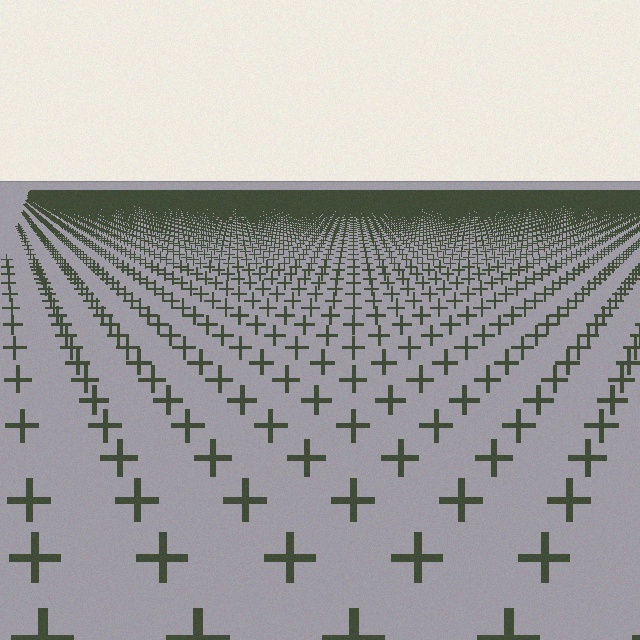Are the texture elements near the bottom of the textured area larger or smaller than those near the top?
Larger. Near the bottom, elements are closer to the viewer and appear at a bigger on-screen size.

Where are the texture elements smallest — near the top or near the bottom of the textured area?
Near the top.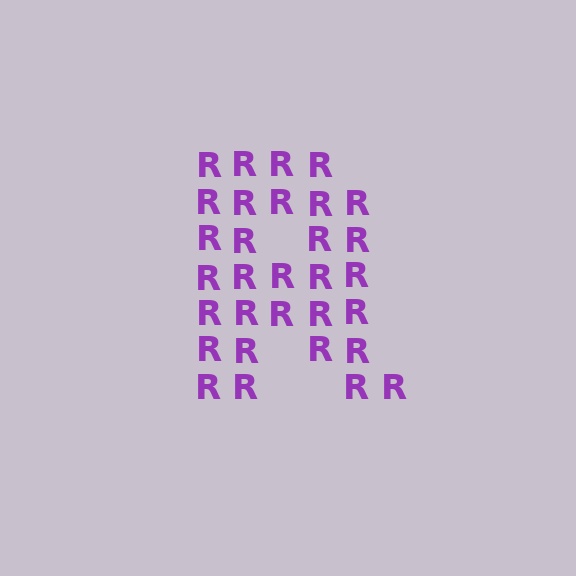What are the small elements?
The small elements are letter R's.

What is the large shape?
The large shape is the letter R.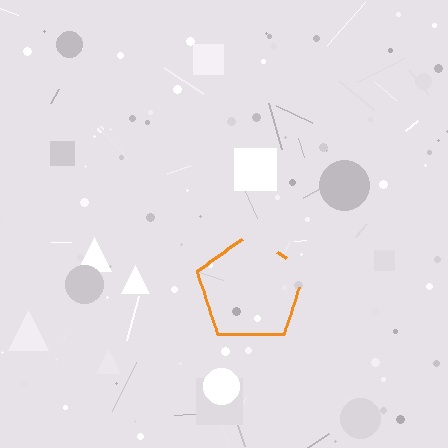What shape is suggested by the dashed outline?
The dashed outline suggests a pentagon.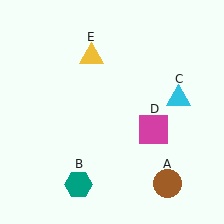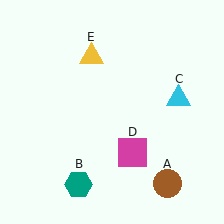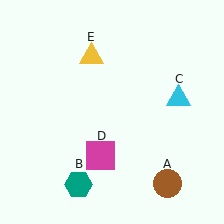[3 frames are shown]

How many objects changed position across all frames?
1 object changed position: magenta square (object D).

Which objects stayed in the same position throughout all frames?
Brown circle (object A) and teal hexagon (object B) and cyan triangle (object C) and yellow triangle (object E) remained stationary.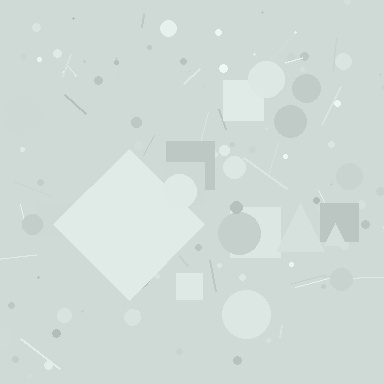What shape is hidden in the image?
A diamond is hidden in the image.